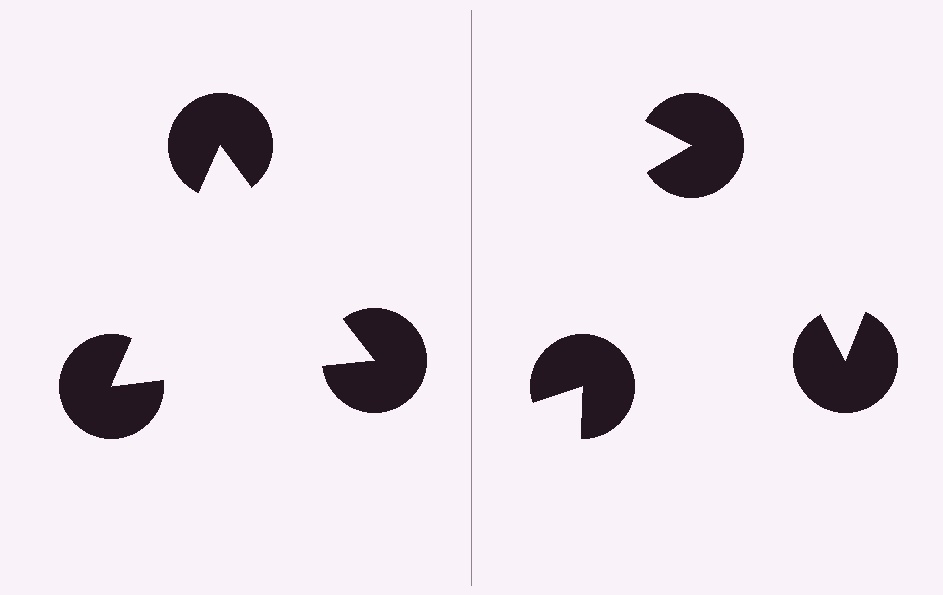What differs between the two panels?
The pac-man discs are positioned identically on both sides; only the wedge orientations differ. On the left they align to a triangle; on the right they are misaligned.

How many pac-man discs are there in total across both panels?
6 — 3 on each side.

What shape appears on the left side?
An illusory triangle.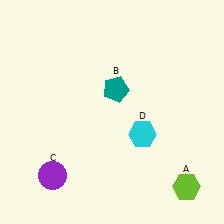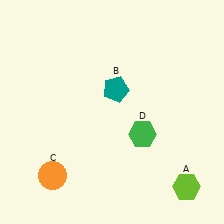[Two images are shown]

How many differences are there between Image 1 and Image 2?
There are 2 differences between the two images.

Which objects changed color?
C changed from purple to orange. D changed from cyan to green.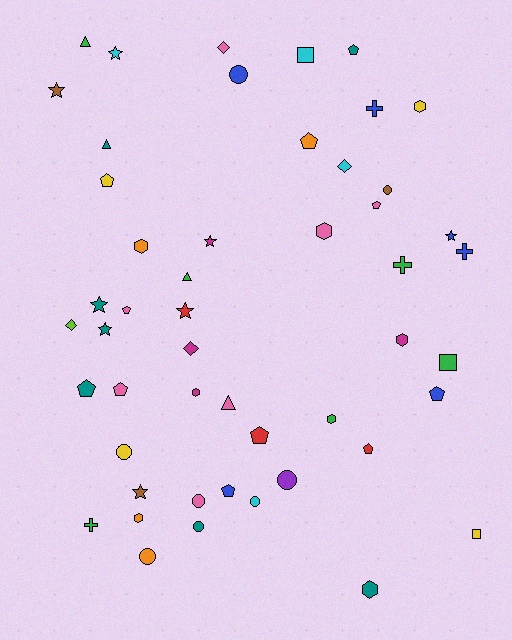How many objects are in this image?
There are 50 objects.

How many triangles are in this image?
There are 4 triangles.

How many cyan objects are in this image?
There are 4 cyan objects.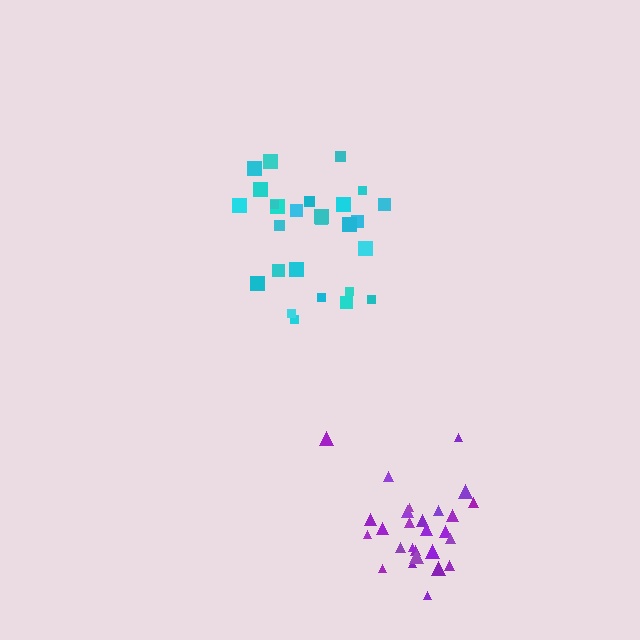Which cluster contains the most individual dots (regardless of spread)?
Cyan (27).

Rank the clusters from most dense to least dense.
purple, cyan.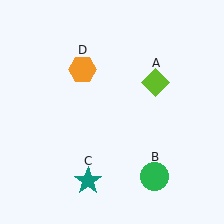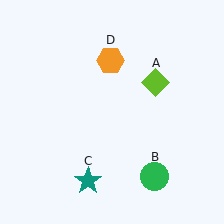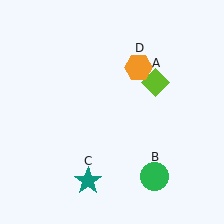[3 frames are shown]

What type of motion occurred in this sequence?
The orange hexagon (object D) rotated clockwise around the center of the scene.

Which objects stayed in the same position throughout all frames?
Lime diamond (object A) and green circle (object B) and teal star (object C) remained stationary.